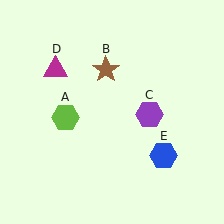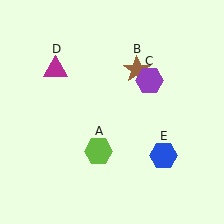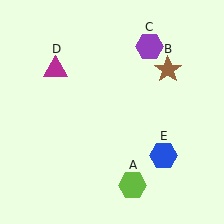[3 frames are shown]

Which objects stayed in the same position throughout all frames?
Magenta triangle (object D) and blue hexagon (object E) remained stationary.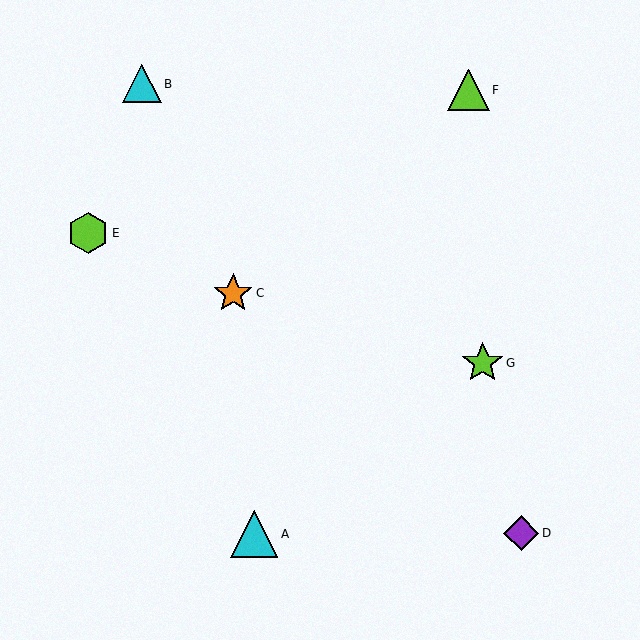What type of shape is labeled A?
Shape A is a cyan triangle.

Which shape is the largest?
The cyan triangle (labeled A) is the largest.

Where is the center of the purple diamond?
The center of the purple diamond is at (521, 533).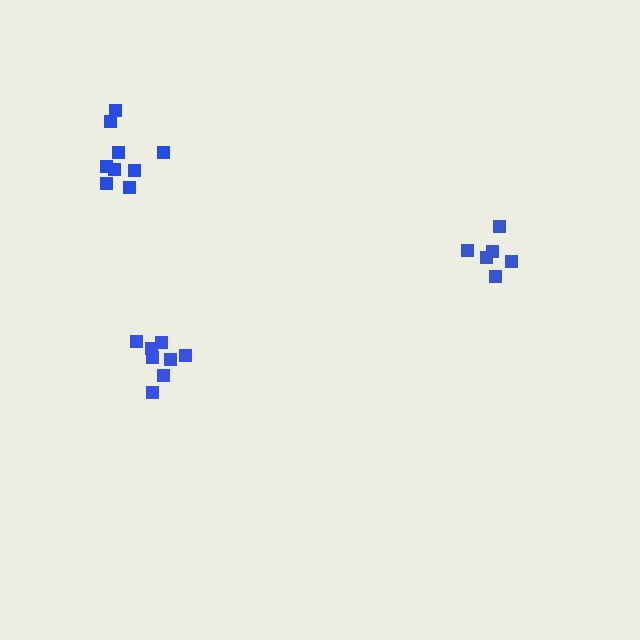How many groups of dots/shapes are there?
There are 3 groups.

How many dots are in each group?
Group 1: 6 dots, Group 2: 8 dots, Group 3: 9 dots (23 total).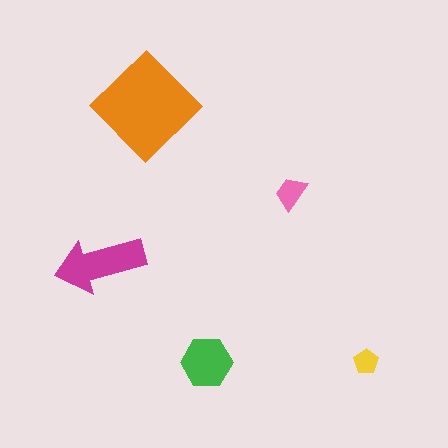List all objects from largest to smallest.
The orange diamond, the magenta arrow, the green hexagon, the pink trapezoid, the yellow pentagon.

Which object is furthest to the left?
The magenta arrow is leftmost.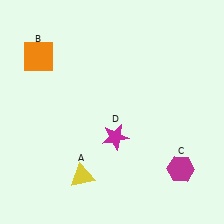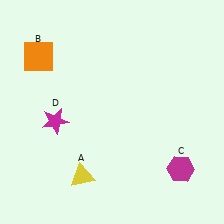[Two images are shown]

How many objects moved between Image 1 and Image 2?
1 object moved between the two images.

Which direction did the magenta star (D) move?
The magenta star (D) moved left.